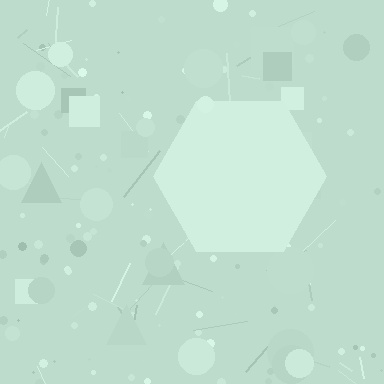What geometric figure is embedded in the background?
A hexagon is embedded in the background.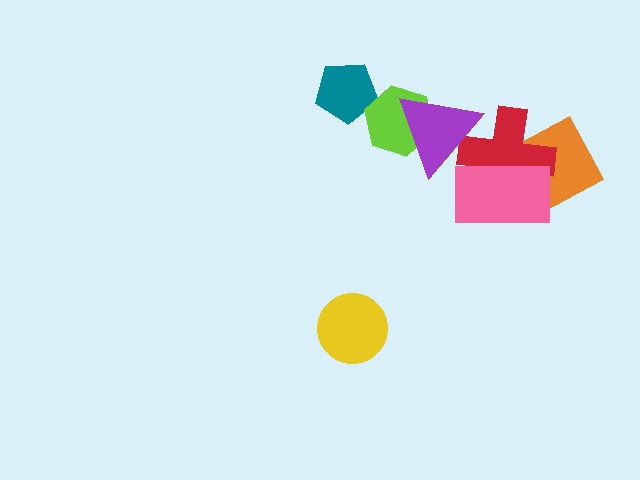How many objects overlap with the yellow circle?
0 objects overlap with the yellow circle.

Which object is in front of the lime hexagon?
The purple triangle is in front of the lime hexagon.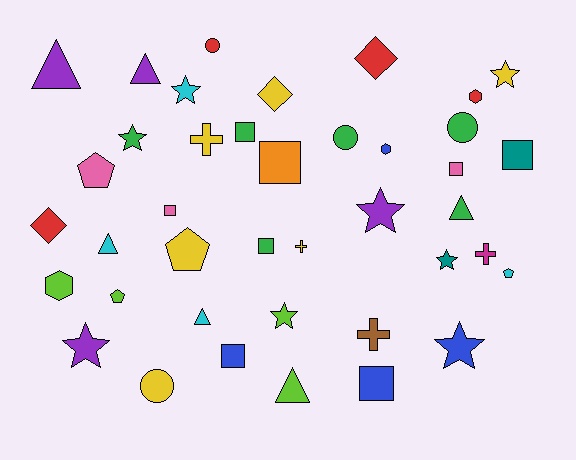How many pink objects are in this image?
There are 3 pink objects.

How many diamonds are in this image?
There are 3 diamonds.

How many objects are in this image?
There are 40 objects.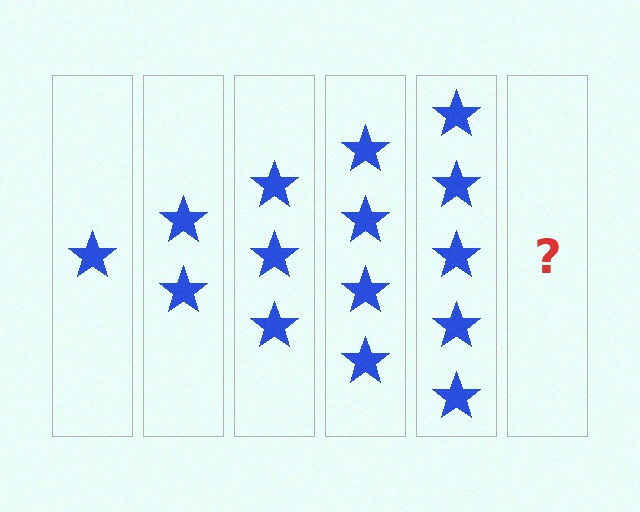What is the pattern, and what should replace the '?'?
The pattern is that each step adds one more star. The '?' should be 6 stars.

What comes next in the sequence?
The next element should be 6 stars.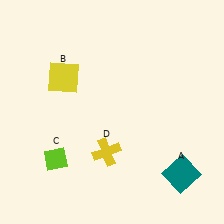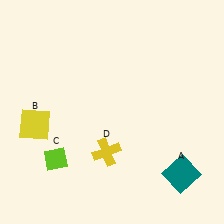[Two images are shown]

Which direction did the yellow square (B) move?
The yellow square (B) moved down.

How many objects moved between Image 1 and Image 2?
1 object moved between the two images.